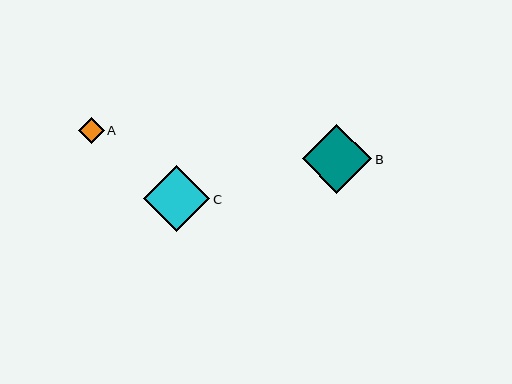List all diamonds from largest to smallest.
From largest to smallest: B, C, A.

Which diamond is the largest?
Diamond B is the largest with a size of approximately 69 pixels.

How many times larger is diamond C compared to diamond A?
Diamond C is approximately 2.5 times the size of diamond A.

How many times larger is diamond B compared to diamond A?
Diamond B is approximately 2.7 times the size of diamond A.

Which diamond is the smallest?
Diamond A is the smallest with a size of approximately 26 pixels.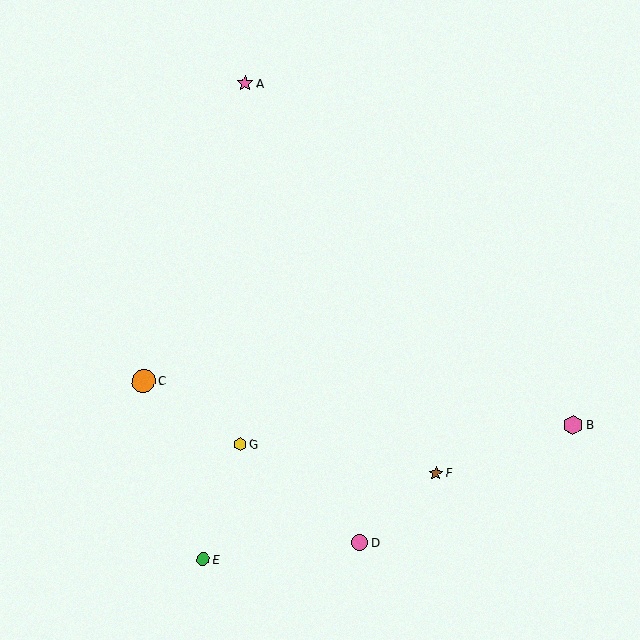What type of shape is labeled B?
Shape B is a pink hexagon.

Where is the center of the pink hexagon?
The center of the pink hexagon is at (573, 425).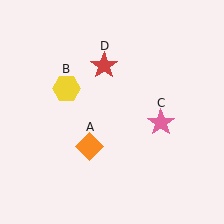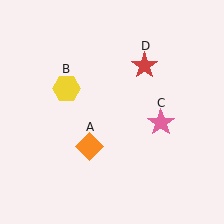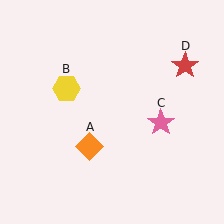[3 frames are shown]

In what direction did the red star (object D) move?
The red star (object D) moved right.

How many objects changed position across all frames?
1 object changed position: red star (object D).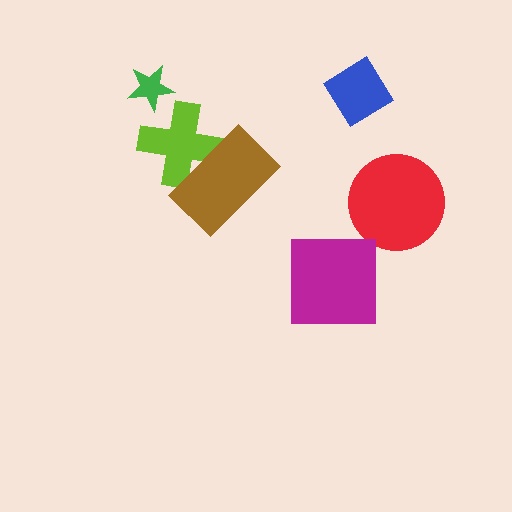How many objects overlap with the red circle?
0 objects overlap with the red circle.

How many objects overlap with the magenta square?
0 objects overlap with the magenta square.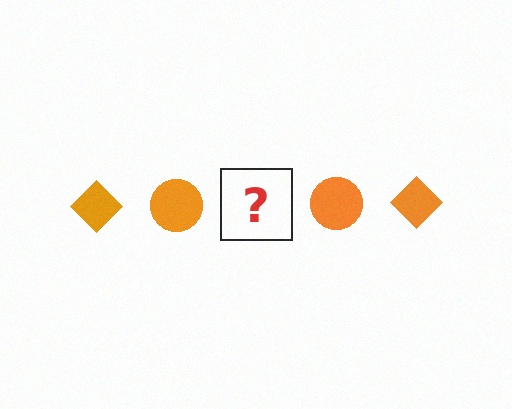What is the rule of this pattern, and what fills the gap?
The rule is that the pattern cycles through diamond, circle shapes in orange. The gap should be filled with an orange diamond.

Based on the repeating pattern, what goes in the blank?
The blank should be an orange diamond.